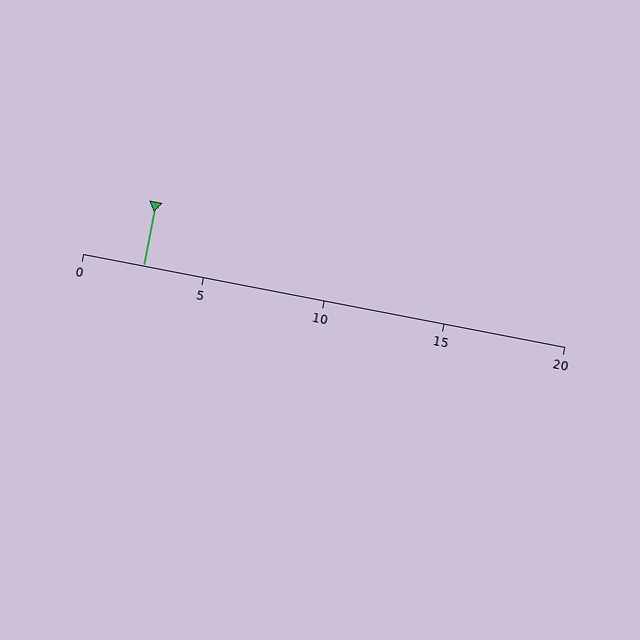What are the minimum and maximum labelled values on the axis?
The axis runs from 0 to 20.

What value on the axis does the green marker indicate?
The marker indicates approximately 2.5.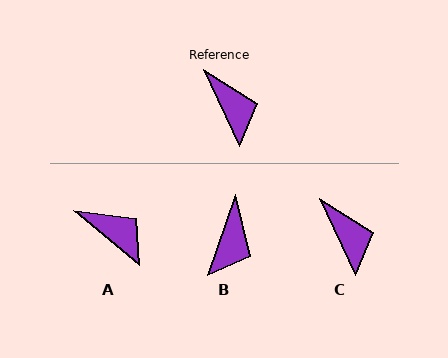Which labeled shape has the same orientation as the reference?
C.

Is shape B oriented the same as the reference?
No, it is off by about 43 degrees.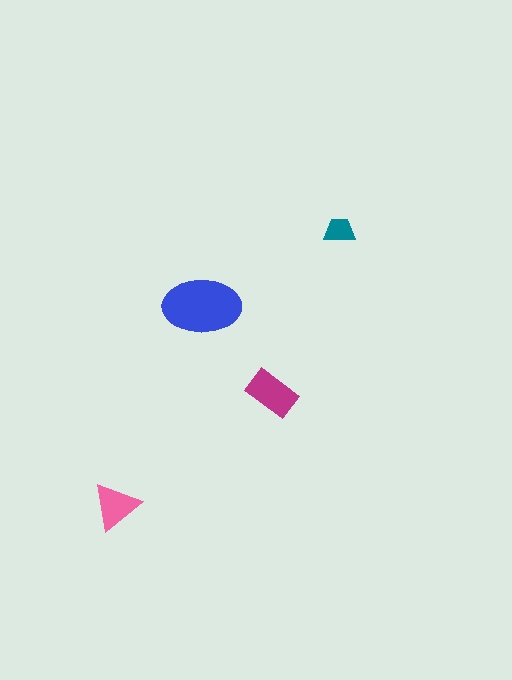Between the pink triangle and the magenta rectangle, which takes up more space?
The magenta rectangle.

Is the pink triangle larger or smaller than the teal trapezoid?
Larger.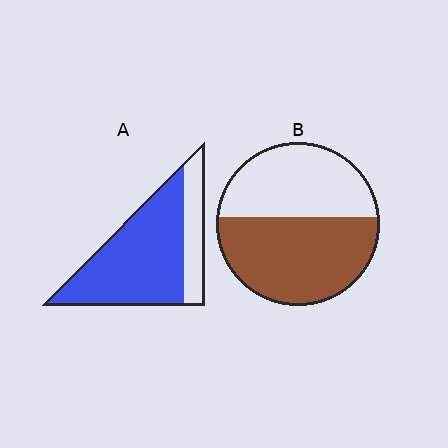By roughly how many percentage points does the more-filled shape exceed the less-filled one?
By roughly 20 percentage points (A over B).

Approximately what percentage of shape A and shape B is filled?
A is approximately 75% and B is approximately 55%.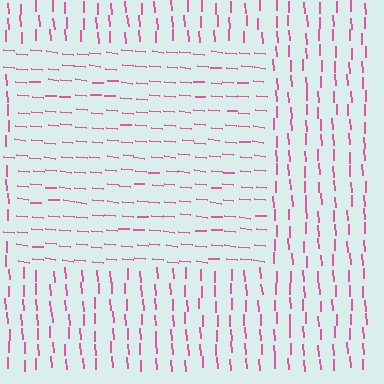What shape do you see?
I see a rectangle.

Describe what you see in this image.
The image is filled with small pink line segments. A rectangle region in the image has lines oriented differently from the surrounding lines, creating a visible texture boundary.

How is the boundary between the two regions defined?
The boundary is defined purely by a change in line orientation (approximately 82 degrees difference). All lines are the same color and thickness.